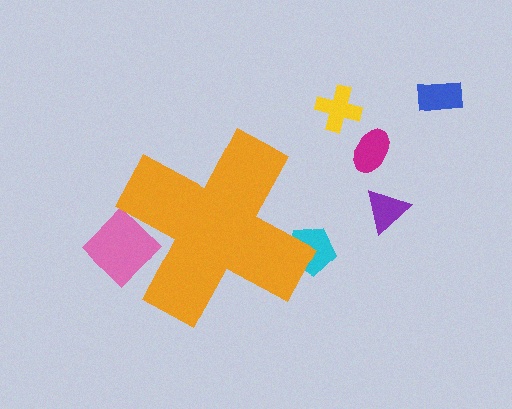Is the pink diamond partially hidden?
Yes, the pink diamond is partially hidden behind the orange cross.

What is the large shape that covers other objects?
An orange cross.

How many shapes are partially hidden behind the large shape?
2 shapes are partially hidden.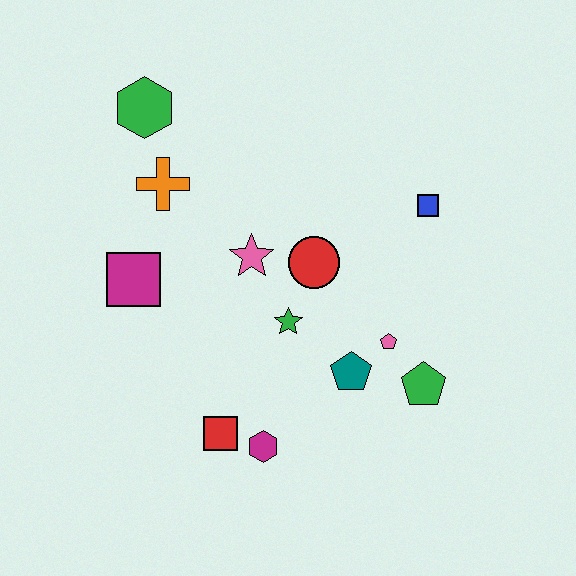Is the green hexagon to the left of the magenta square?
No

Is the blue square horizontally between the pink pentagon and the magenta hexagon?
No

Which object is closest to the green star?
The red circle is closest to the green star.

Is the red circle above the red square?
Yes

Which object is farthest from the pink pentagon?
The green hexagon is farthest from the pink pentagon.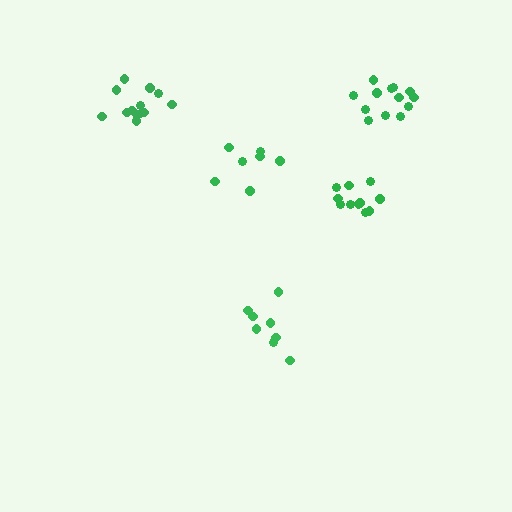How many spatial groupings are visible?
There are 5 spatial groupings.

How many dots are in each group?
Group 1: 7 dots, Group 2: 13 dots, Group 3: 8 dots, Group 4: 11 dots, Group 5: 13 dots (52 total).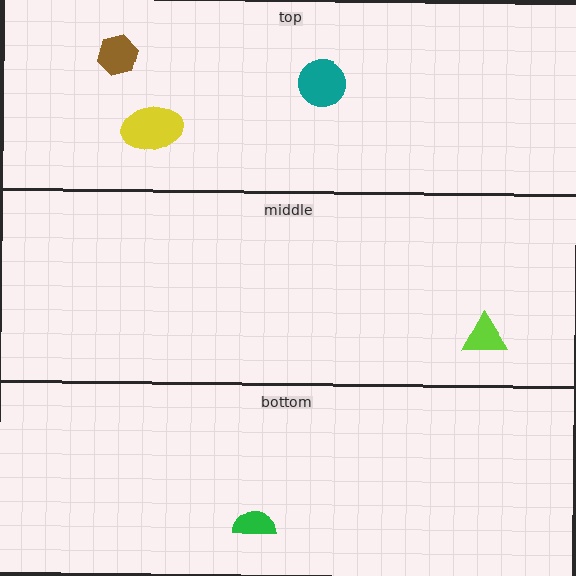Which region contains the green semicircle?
The bottom region.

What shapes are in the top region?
The teal circle, the yellow ellipse, the brown hexagon.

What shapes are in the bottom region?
The green semicircle.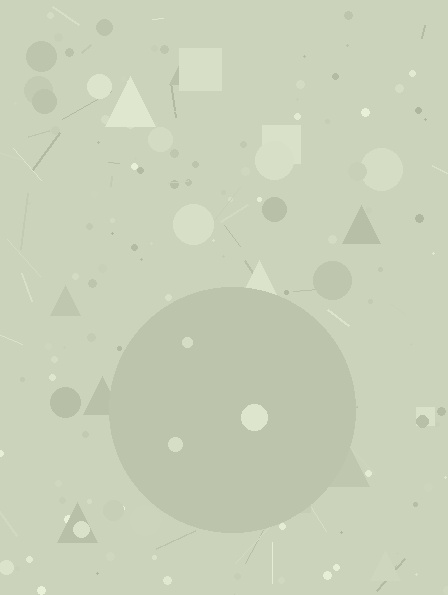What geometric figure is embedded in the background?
A circle is embedded in the background.